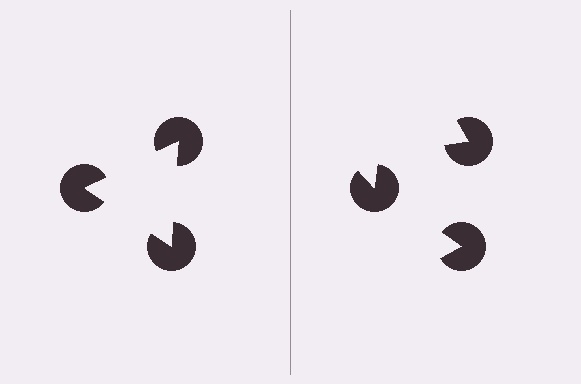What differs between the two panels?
The pac-man discs are positioned identically on both sides; only the wedge orientations differ. On the left they align to a triangle; on the right they are misaligned.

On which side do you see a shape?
An illusory triangle appears on the left side. On the right side the wedge cuts are rotated, so no coherent shape forms.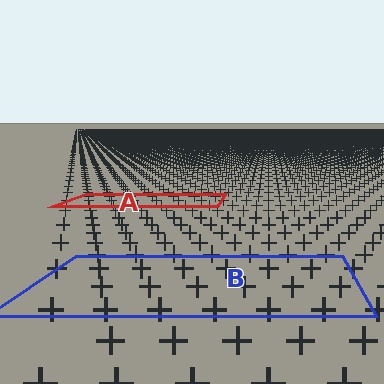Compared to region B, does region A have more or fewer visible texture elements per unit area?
Region A has more texture elements per unit area — they are packed more densely because it is farther away.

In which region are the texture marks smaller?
The texture marks are smaller in region A, because it is farther away.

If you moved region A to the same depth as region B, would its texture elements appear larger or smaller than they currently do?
They would appear larger. At a closer depth, the same texture elements are projected at a bigger on-screen size.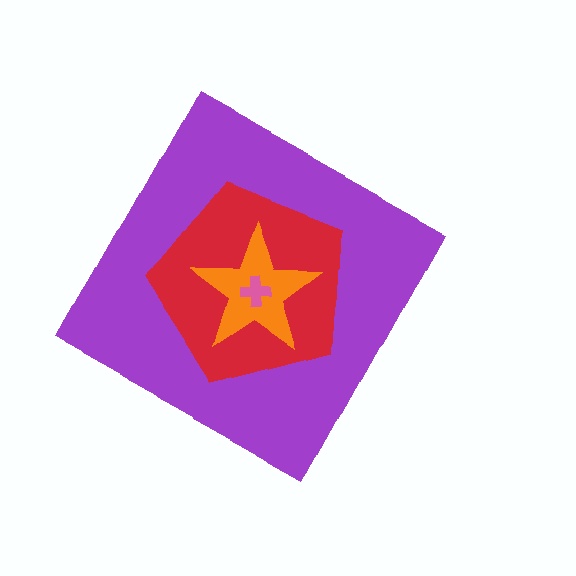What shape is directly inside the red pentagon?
The orange star.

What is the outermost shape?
The purple diamond.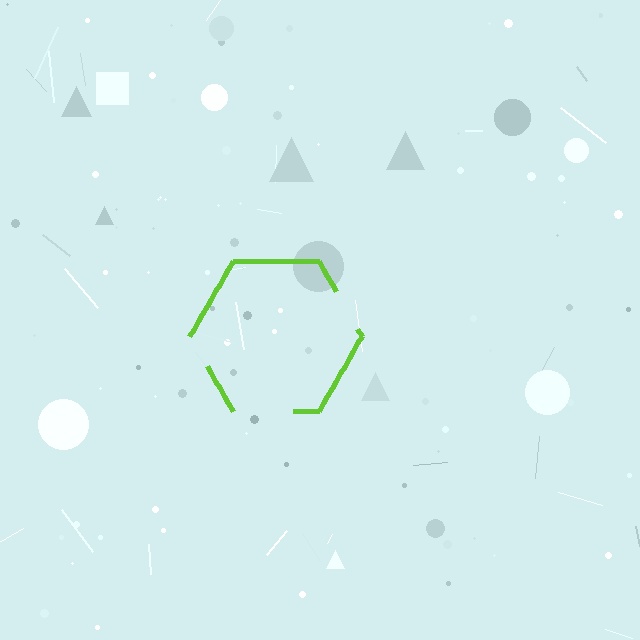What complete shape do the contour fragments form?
The contour fragments form a hexagon.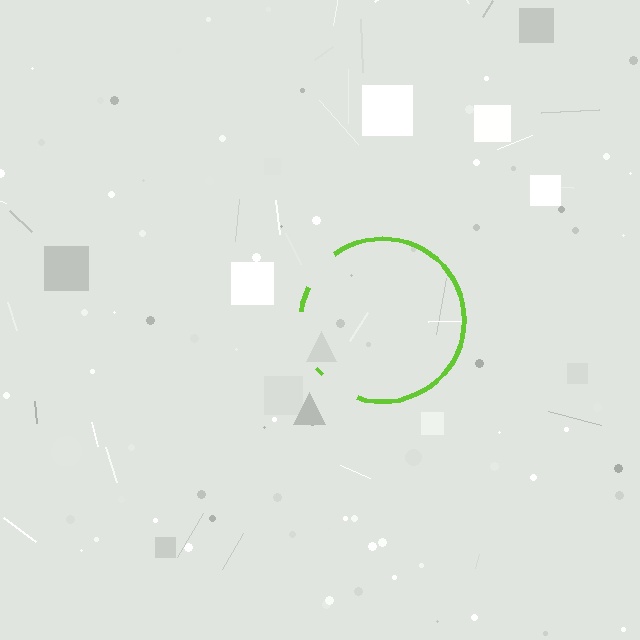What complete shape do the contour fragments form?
The contour fragments form a circle.